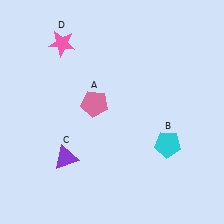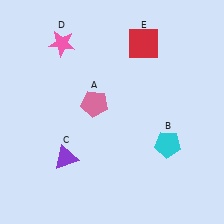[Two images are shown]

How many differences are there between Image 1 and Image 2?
There is 1 difference between the two images.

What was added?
A red square (E) was added in Image 2.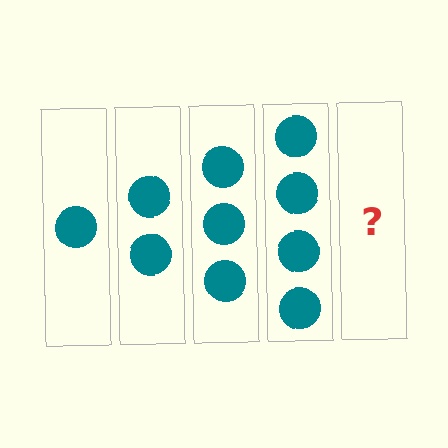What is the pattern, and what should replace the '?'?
The pattern is that each step adds one more circle. The '?' should be 5 circles.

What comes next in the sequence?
The next element should be 5 circles.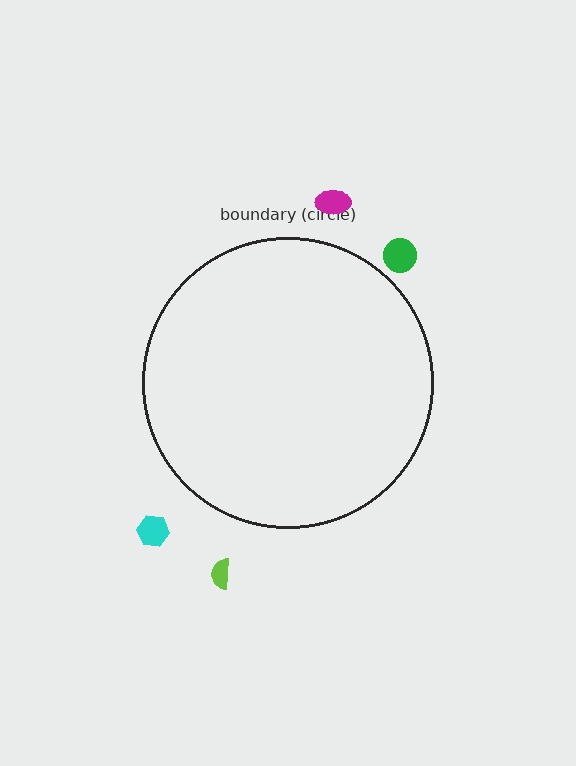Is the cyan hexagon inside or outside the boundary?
Outside.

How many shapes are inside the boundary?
0 inside, 4 outside.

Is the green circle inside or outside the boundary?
Outside.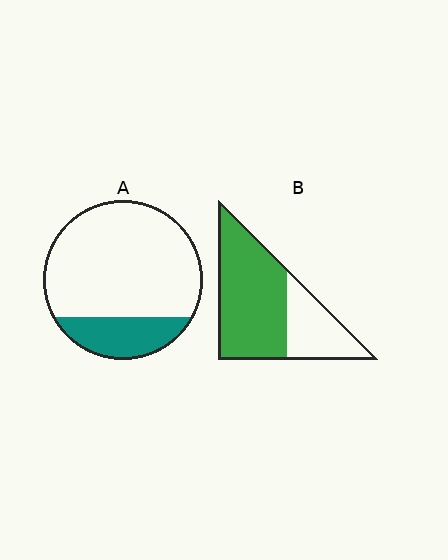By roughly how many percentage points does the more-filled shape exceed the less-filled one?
By roughly 45 percentage points (B over A).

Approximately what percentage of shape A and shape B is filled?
A is approximately 20% and B is approximately 70%.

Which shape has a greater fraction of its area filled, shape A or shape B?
Shape B.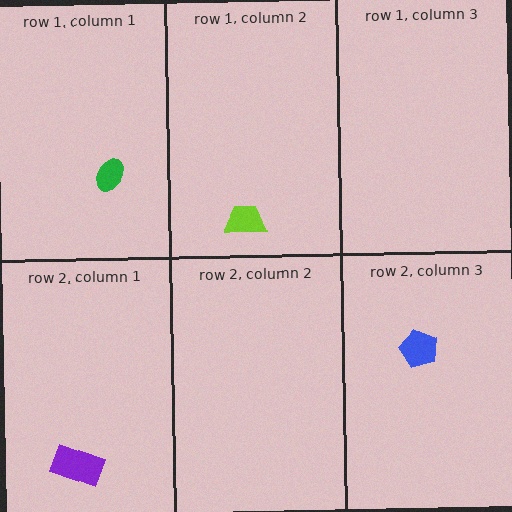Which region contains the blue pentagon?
The row 2, column 3 region.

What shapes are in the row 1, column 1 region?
The green ellipse.